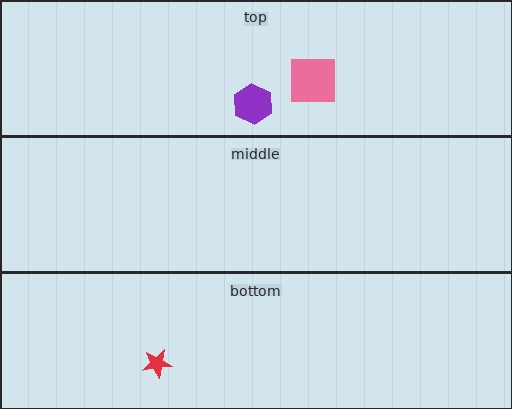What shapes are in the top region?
The pink square, the purple hexagon.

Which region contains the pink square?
The top region.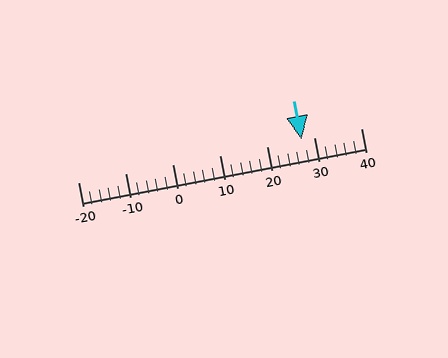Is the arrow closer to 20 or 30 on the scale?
The arrow is closer to 30.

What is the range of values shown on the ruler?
The ruler shows values from -20 to 40.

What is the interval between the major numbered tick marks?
The major tick marks are spaced 10 units apart.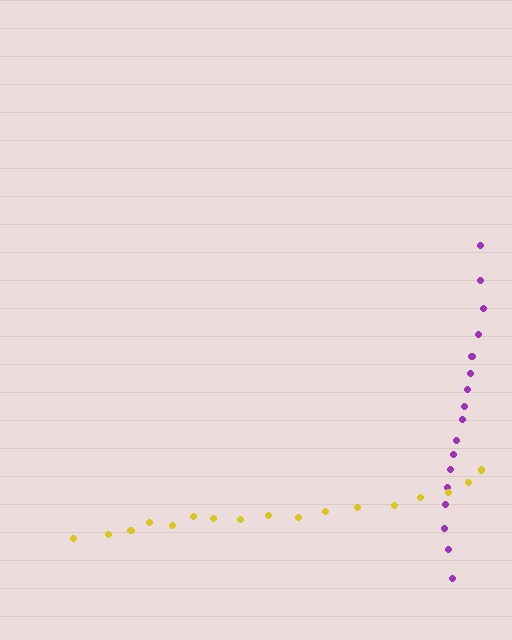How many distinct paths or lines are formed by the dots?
There are 2 distinct paths.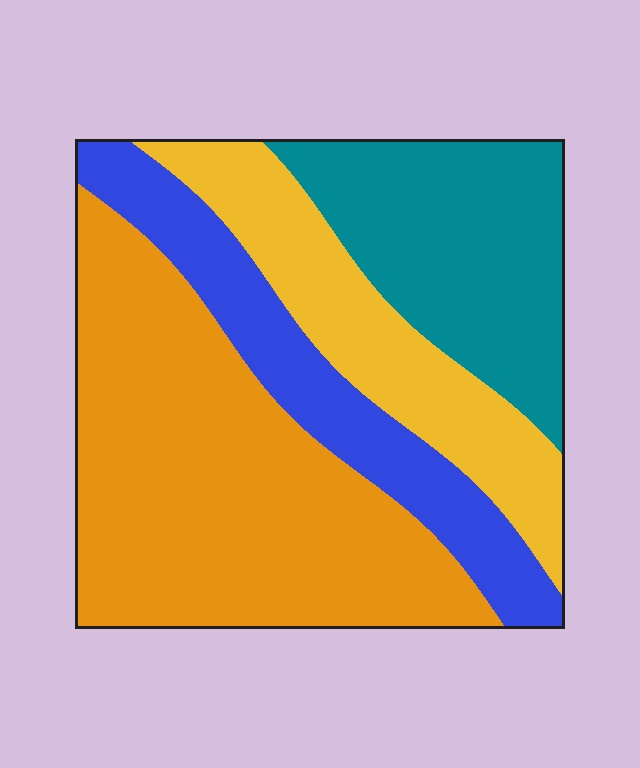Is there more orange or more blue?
Orange.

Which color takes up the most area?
Orange, at roughly 40%.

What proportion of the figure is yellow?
Yellow covers around 20% of the figure.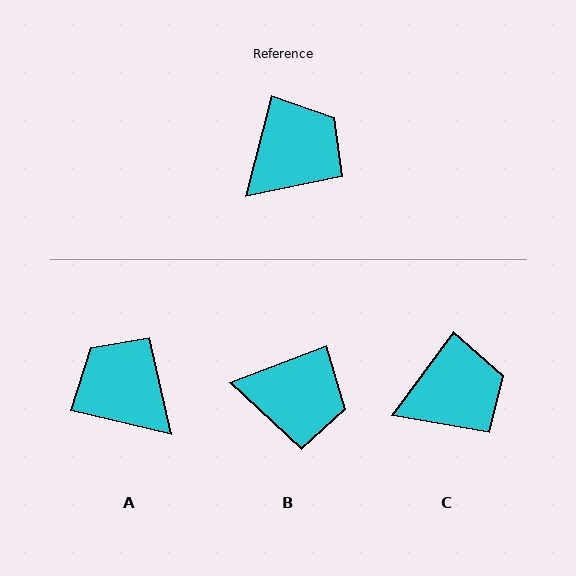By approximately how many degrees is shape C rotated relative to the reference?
Approximately 22 degrees clockwise.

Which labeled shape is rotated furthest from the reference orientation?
A, about 91 degrees away.